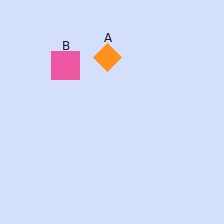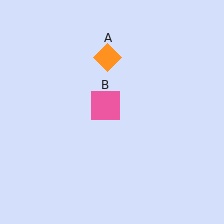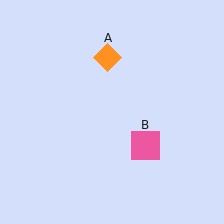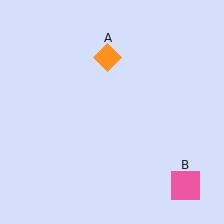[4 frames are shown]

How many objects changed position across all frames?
1 object changed position: pink square (object B).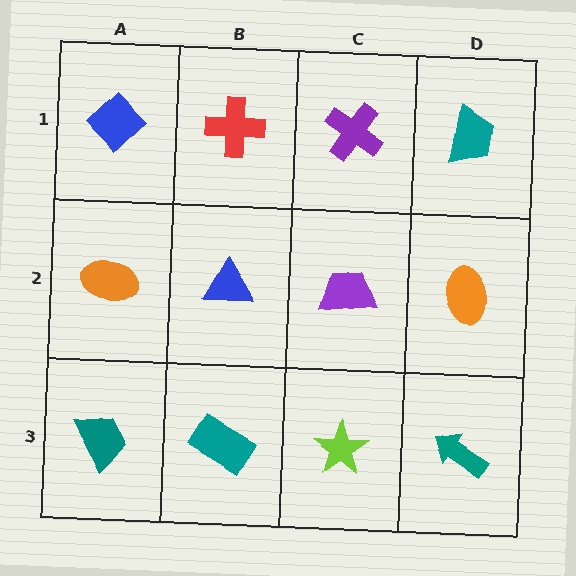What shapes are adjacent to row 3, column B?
A blue triangle (row 2, column B), a teal trapezoid (row 3, column A), a lime star (row 3, column C).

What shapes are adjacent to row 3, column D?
An orange ellipse (row 2, column D), a lime star (row 3, column C).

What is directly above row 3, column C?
A purple trapezoid.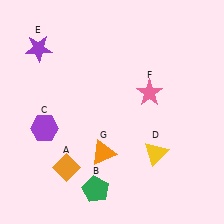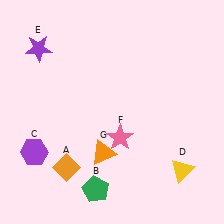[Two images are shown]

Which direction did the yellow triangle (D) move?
The yellow triangle (D) moved right.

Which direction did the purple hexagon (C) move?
The purple hexagon (C) moved down.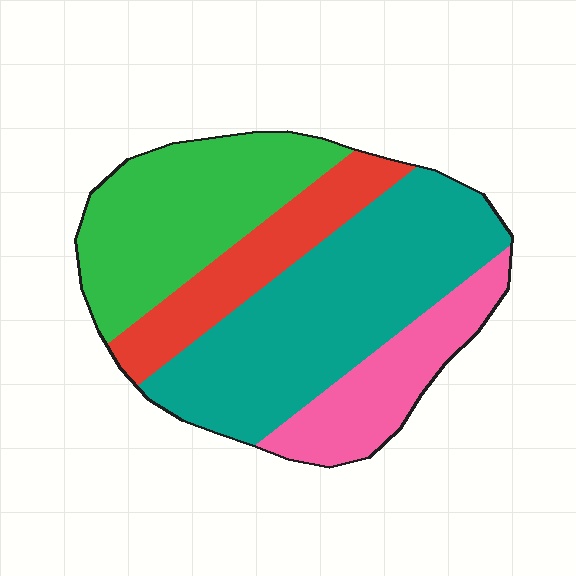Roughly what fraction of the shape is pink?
Pink covers roughly 15% of the shape.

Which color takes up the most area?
Teal, at roughly 40%.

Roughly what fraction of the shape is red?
Red covers about 15% of the shape.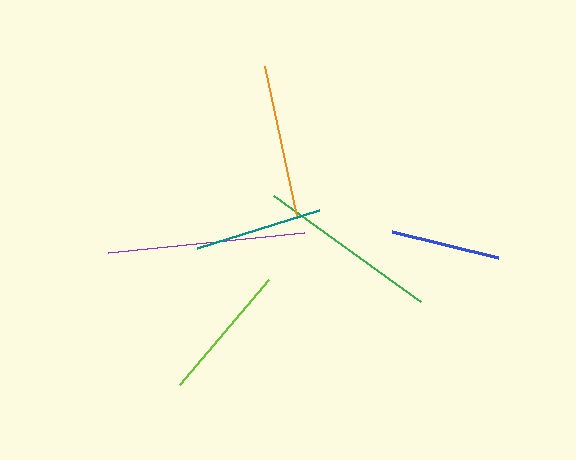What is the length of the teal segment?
The teal segment is approximately 128 pixels long.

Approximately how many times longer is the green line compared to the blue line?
The green line is approximately 1.7 times the length of the blue line.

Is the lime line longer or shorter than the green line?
The green line is longer than the lime line.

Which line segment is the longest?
The purple line is the longest at approximately 198 pixels.